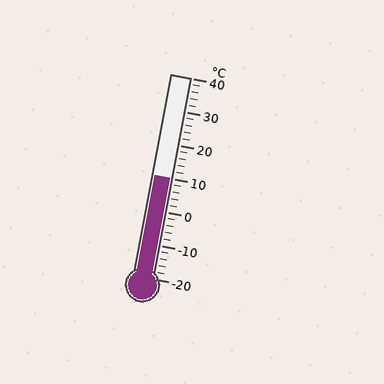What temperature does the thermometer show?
The thermometer shows approximately 10°C.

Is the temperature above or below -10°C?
The temperature is above -10°C.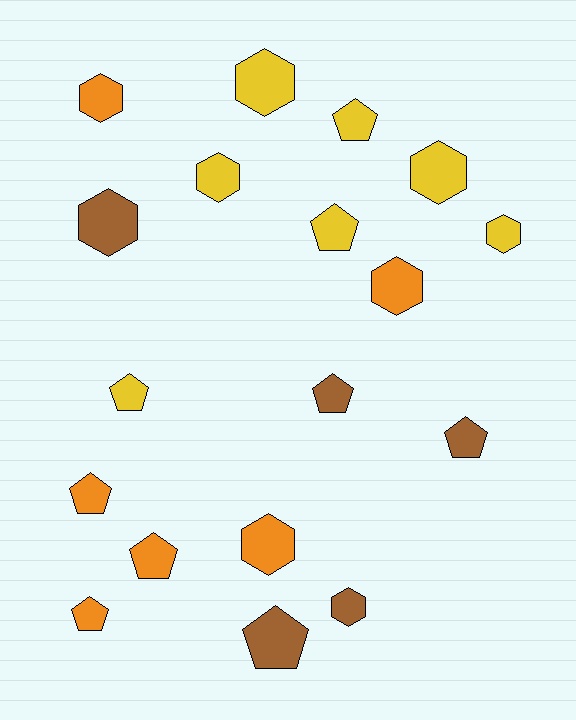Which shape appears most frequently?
Hexagon, with 9 objects.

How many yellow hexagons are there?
There are 4 yellow hexagons.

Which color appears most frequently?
Yellow, with 7 objects.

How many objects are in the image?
There are 18 objects.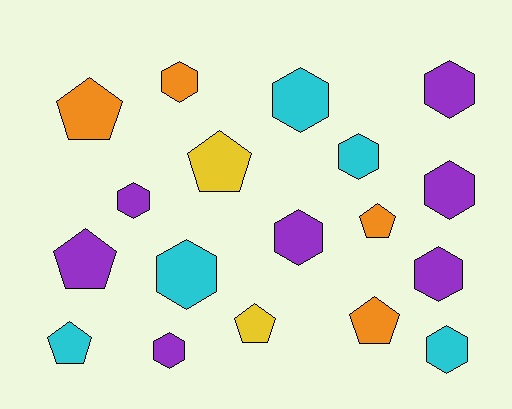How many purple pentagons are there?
There is 1 purple pentagon.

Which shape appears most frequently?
Hexagon, with 11 objects.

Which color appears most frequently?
Purple, with 7 objects.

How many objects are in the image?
There are 18 objects.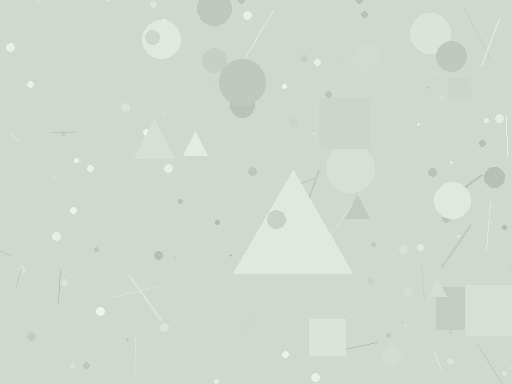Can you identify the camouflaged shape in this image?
The camouflaged shape is a triangle.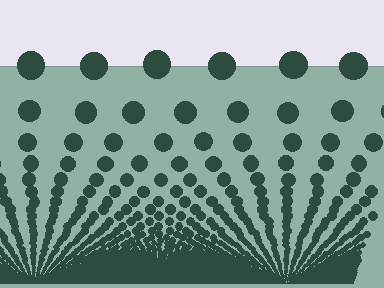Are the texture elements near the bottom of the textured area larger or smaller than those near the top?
Smaller. The gradient is inverted — elements near the bottom are smaller and denser.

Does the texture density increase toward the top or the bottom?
Density increases toward the bottom.